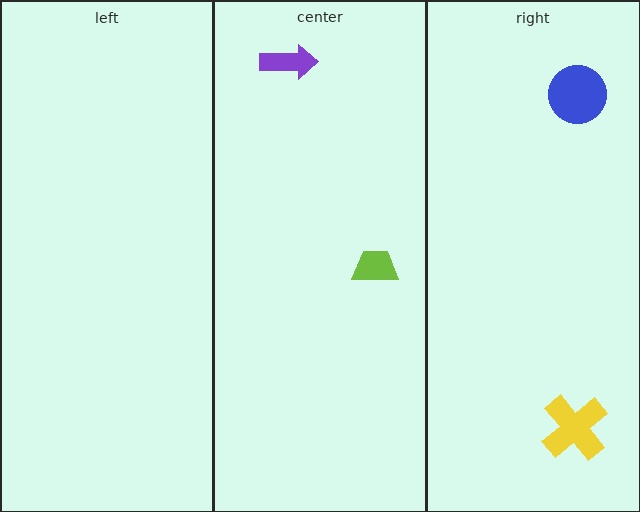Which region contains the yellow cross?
The right region.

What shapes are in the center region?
The purple arrow, the lime trapezoid.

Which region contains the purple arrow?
The center region.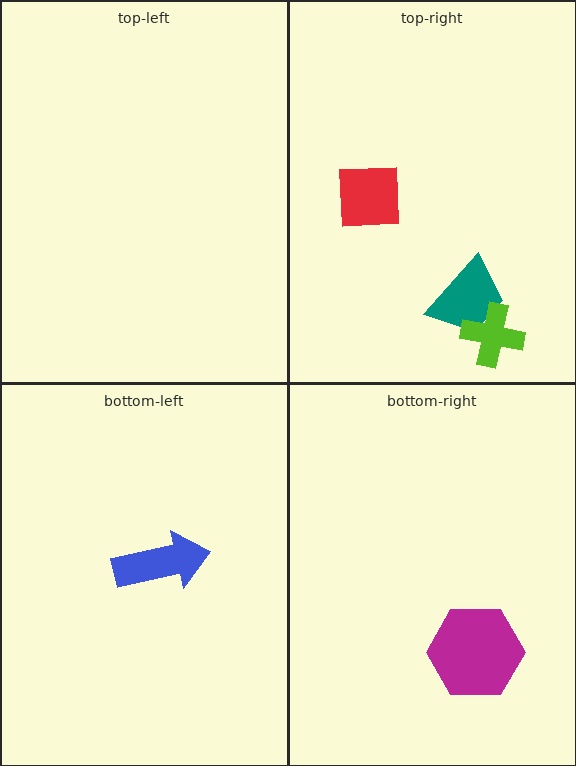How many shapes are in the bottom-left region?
1.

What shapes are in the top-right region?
The teal trapezoid, the red square, the lime cross.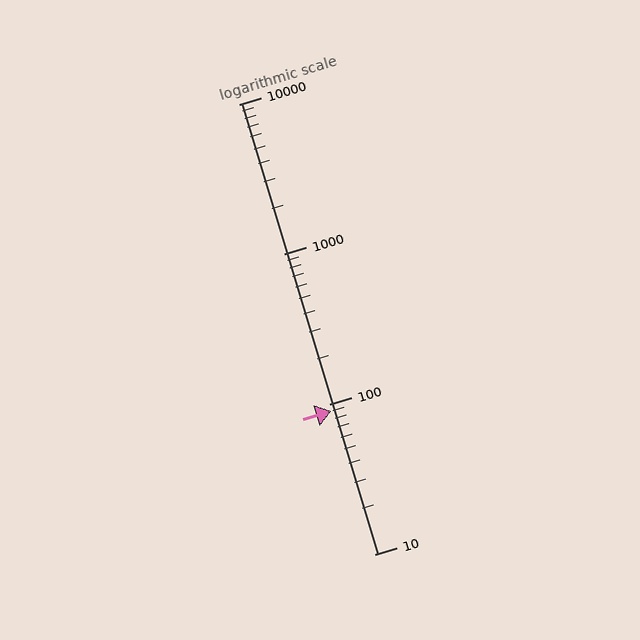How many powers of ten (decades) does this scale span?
The scale spans 3 decades, from 10 to 10000.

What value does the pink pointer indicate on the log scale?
The pointer indicates approximately 90.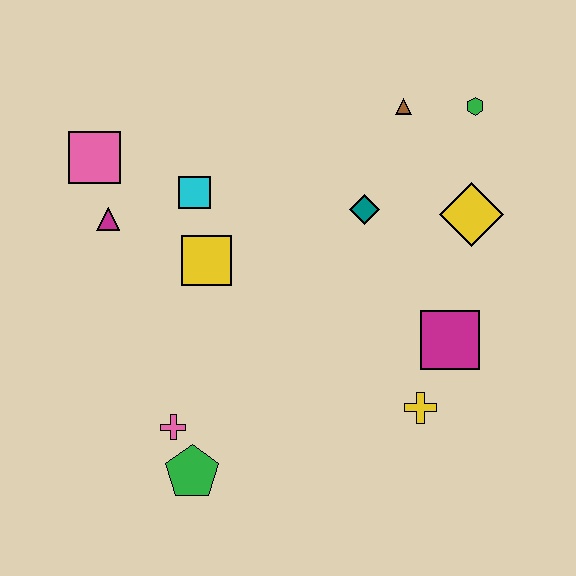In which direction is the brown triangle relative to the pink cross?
The brown triangle is above the pink cross.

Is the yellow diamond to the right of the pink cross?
Yes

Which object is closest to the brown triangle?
The green hexagon is closest to the brown triangle.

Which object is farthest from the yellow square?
The green hexagon is farthest from the yellow square.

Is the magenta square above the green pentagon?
Yes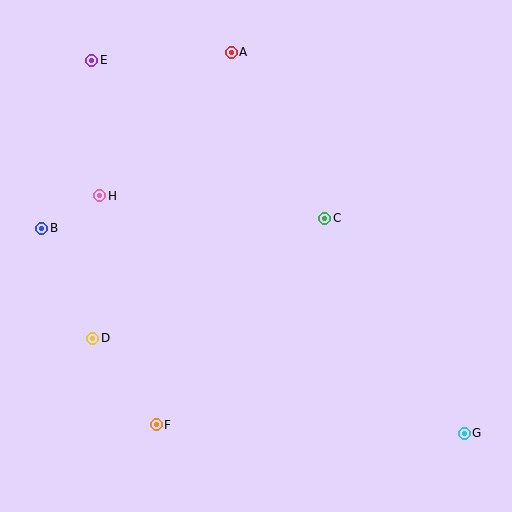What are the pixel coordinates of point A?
Point A is at (231, 52).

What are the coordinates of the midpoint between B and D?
The midpoint between B and D is at (67, 283).